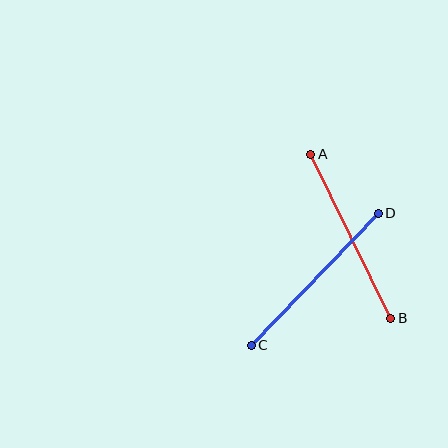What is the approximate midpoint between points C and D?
The midpoint is at approximately (315, 279) pixels.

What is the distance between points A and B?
The distance is approximately 182 pixels.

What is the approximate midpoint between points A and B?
The midpoint is at approximately (351, 236) pixels.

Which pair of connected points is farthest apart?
Points C and D are farthest apart.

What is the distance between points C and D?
The distance is approximately 183 pixels.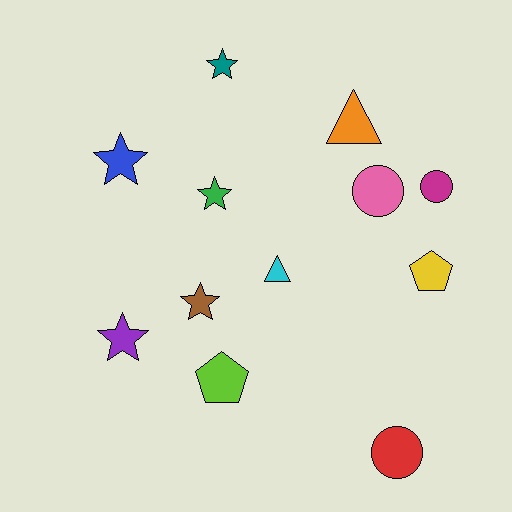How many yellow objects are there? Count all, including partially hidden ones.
There is 1 yellow object.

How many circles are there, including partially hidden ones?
There are 3 circles.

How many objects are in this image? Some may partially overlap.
There are 12 objects.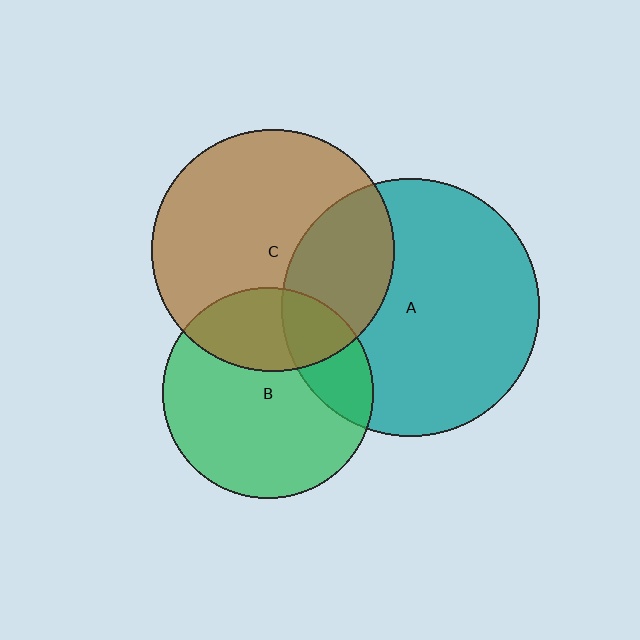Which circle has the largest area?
Circle A (teal).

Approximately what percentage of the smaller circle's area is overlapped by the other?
Approximately 30%.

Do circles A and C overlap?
Yes.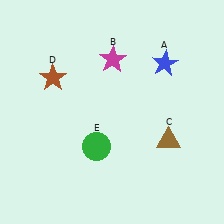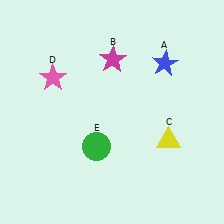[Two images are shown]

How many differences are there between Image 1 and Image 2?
There are 2 differences between the two images.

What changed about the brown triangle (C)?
In Image 1, C is brown. In Image 2, it changed to yellow.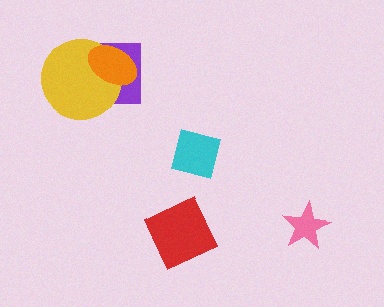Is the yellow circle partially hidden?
Yes, it is partially covered by another shape.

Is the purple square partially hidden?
Yes, it is partially covered by another shape.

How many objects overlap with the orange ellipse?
2 objects overlap with the orange ellipse.